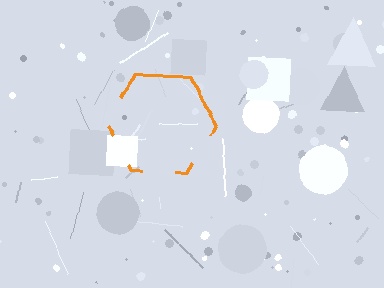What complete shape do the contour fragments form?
The contour fragments form a hexagon.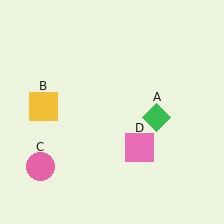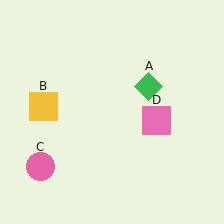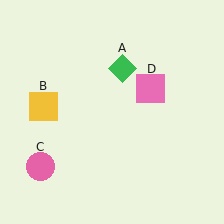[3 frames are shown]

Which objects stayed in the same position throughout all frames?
Yellow square (object B) and pink circle (object C) remained stationary.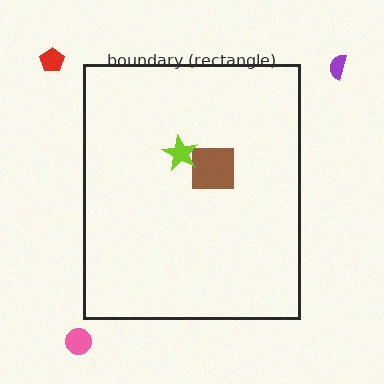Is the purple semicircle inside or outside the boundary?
Outside.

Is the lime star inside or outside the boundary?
Inside.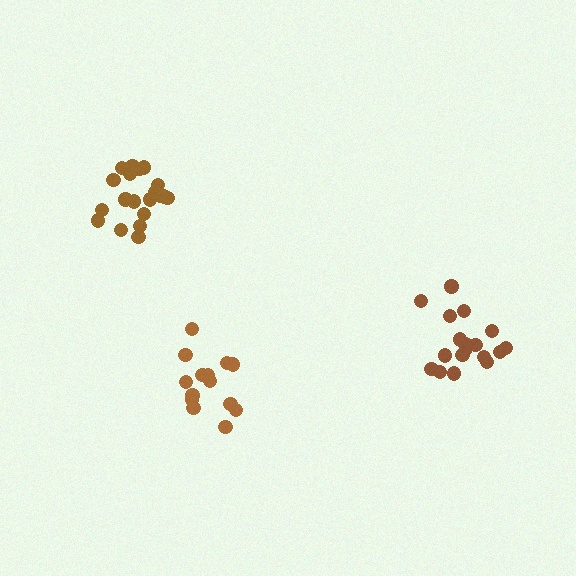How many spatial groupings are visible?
There are 3 spatial groupings.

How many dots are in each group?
Group 1: 20 dots, Group 2: 18 dots, Group 3: 14 dots (52 total).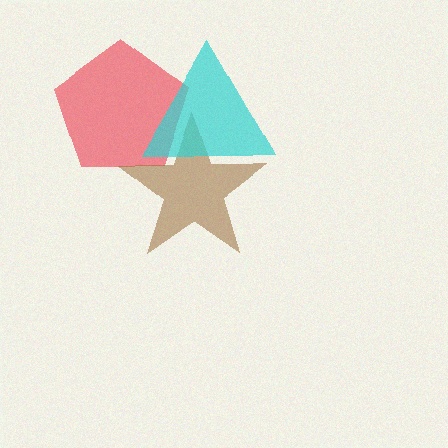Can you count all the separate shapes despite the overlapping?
Yes, there are 3 separate shapes.